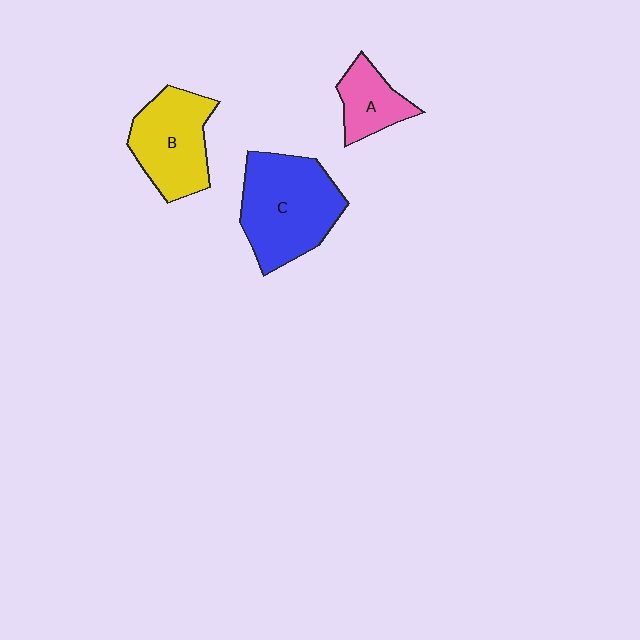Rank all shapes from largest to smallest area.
From largest to smallest: C (blue), B (yellow), A (pink).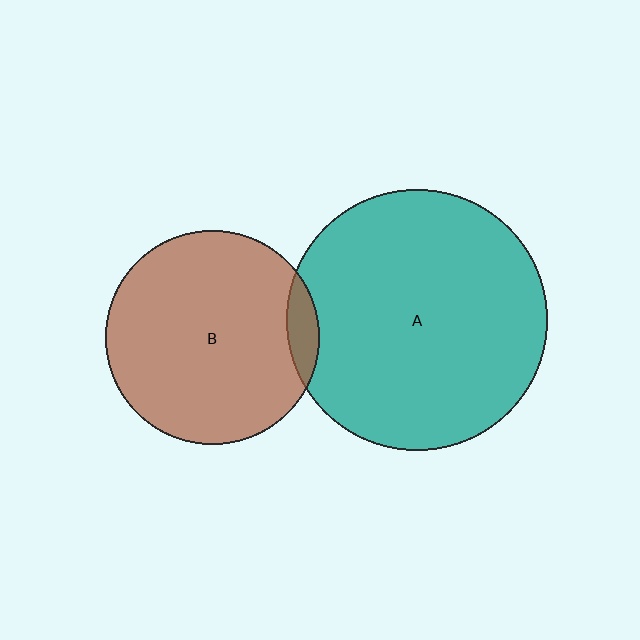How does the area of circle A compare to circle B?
Approximately 1.5 times.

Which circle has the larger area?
Circle A (teal).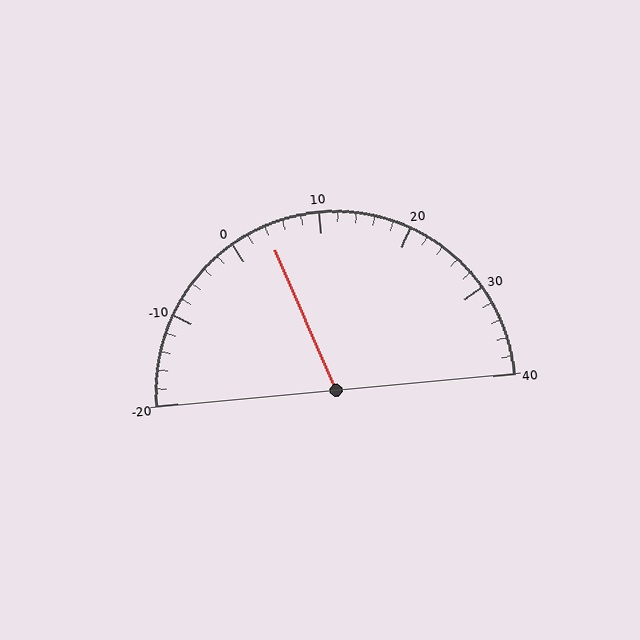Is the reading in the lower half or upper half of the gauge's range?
The reading is in the lower half of the range (-20 to 40).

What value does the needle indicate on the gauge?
The needle indicates approximately 4.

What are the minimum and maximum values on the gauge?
The gauge ranges from -20 to 40.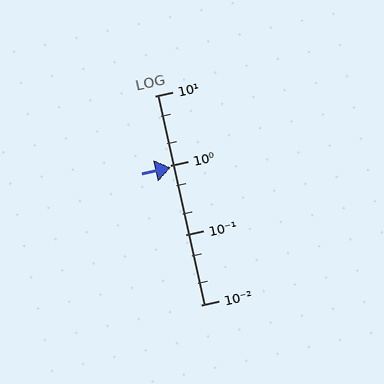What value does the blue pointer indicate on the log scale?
The pointer indicates approximately 0.92.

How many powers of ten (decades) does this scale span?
The scale spans 3 decades, from 0.01 to 10.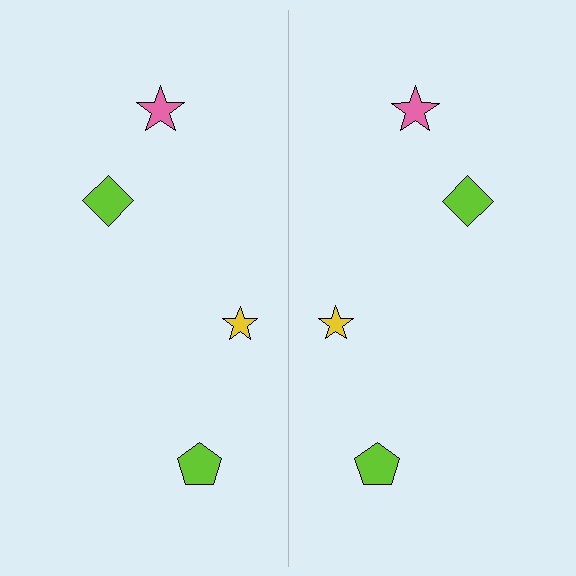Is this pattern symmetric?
Yes, this pattern has bilateral (reflection) symmetry.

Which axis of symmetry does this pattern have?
The pattern has a vertical axis of symmetry running through the center of the image.